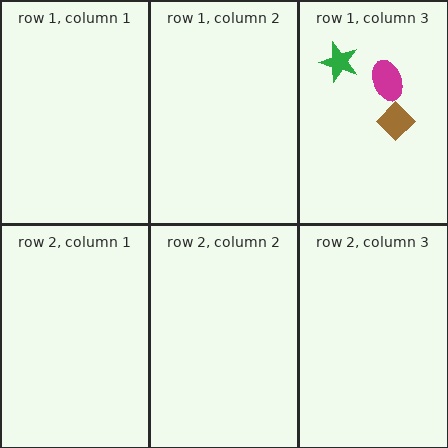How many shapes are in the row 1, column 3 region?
3.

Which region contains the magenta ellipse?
The row 1, column 3 region.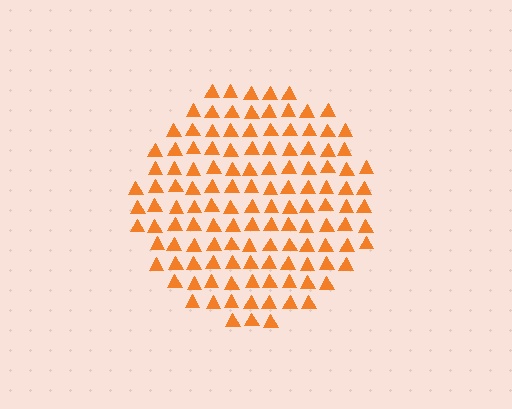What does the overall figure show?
The overall figure shows a circle.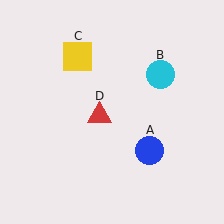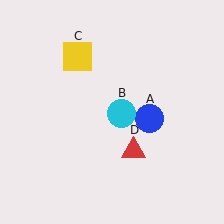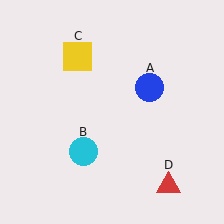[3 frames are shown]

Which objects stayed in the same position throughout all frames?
Yellow square (object C) remained stationary.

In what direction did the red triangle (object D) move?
The red triangle (object D) moved down and to the right.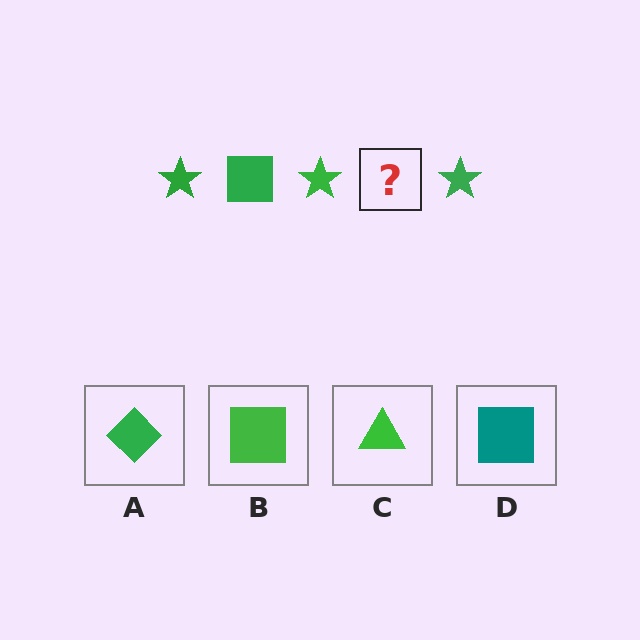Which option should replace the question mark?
Option B.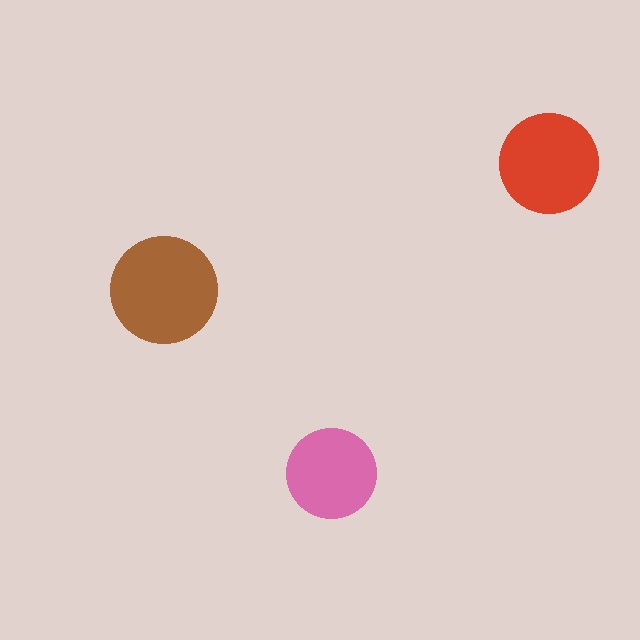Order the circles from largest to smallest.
the brown one, the red one, the pink one.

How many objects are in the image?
There are 3 objects in the image.